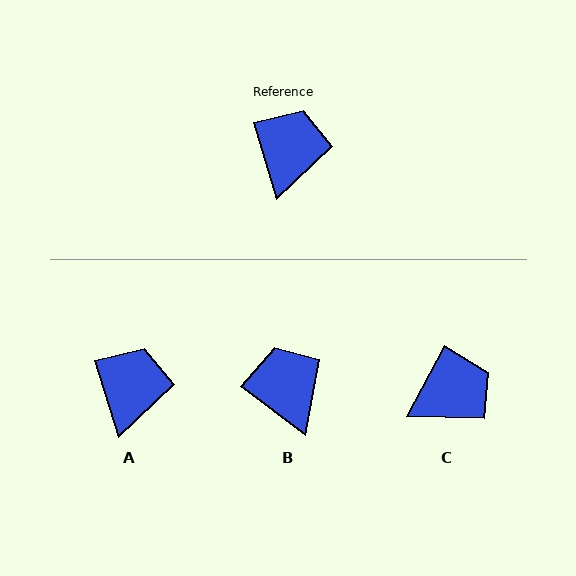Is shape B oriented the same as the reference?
No, it is off by about 36 degrees.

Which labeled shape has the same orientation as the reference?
A.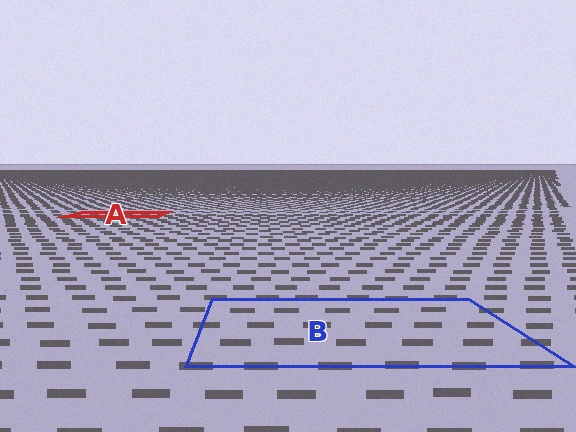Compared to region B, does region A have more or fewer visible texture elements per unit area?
Region A has more texture elements per unit area — they are packed more densely because it is farther away.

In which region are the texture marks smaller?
The texture marks are smaller in region A, because it is farther away.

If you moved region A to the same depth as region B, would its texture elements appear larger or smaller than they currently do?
They would appear larger. At a closer depth, the same texture elements are projected at a bigger on-screen size.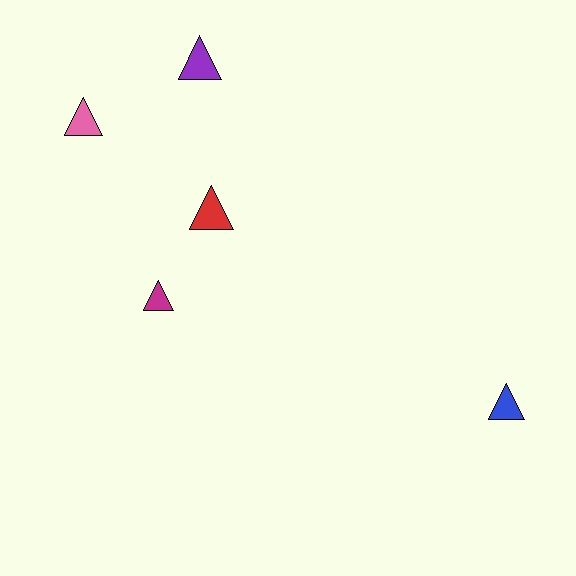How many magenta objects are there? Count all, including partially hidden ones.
There is 1 magenta object.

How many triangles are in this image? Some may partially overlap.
There are 5 triangles.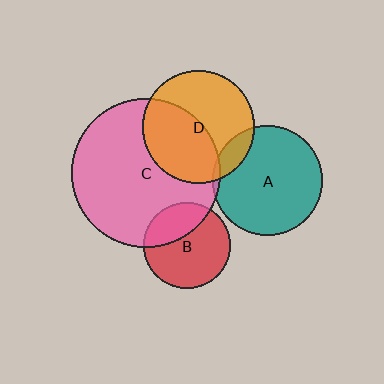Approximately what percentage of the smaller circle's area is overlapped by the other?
Approximately 30%.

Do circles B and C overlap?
Yes.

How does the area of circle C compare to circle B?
Approximately 3.0 times.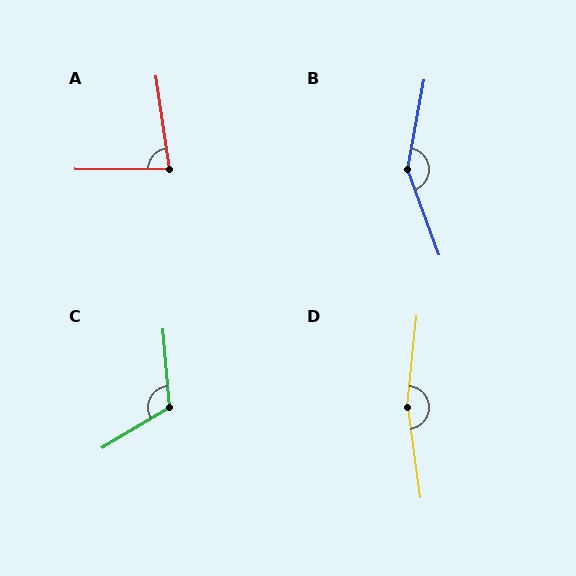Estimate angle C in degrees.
Approximately 116 degrees.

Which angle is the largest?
D, at approximately 166 degrees.